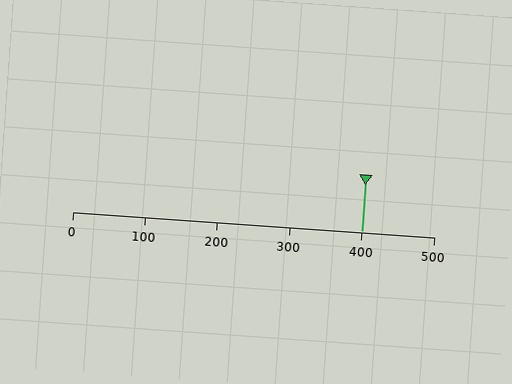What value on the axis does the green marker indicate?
The marker indicates approximately 400.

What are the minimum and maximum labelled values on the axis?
The axis runs from 0 to 500.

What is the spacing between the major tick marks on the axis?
The major ticks are spaced 100 apart.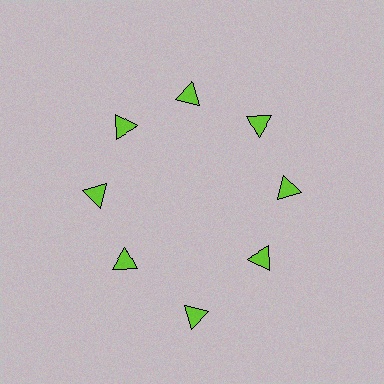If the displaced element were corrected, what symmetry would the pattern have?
It would have 8-fold rotational symmetry — the pattern would map onto itself every 45 degrees.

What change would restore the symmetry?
The symmetry would be restored by moving it inward, back onto the ring so that all 8 triangles sit at equal angles and equal distance from the center.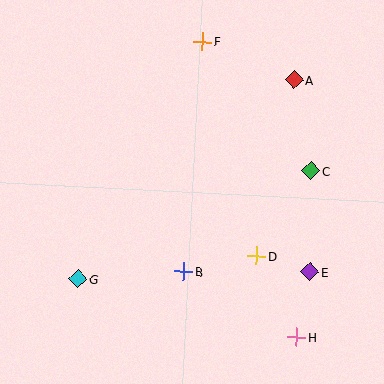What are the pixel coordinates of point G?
Point G is at (78, 279).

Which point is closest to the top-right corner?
Point A is closest to the top-right corner.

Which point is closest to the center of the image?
Point B at (183, 271) is closest to the center.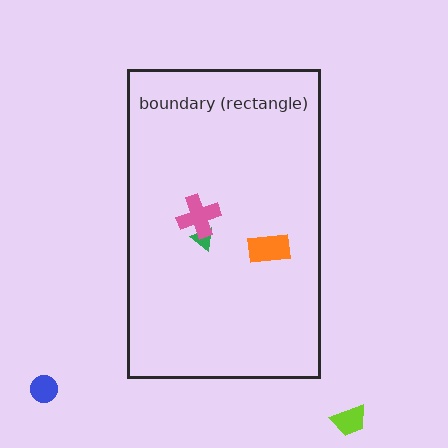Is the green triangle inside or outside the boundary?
Inside.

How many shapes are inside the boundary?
3 inside, 2 outside.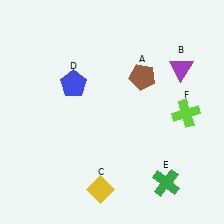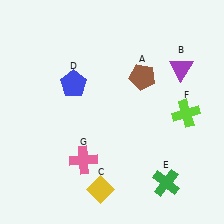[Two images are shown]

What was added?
A pink cross (G) was added in Image 2.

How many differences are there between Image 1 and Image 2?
There is 1 difference between the two images.